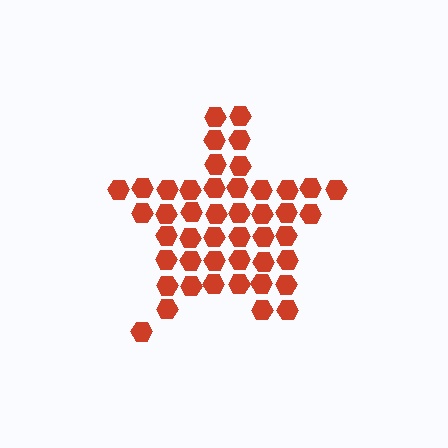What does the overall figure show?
The overall figure shows a star.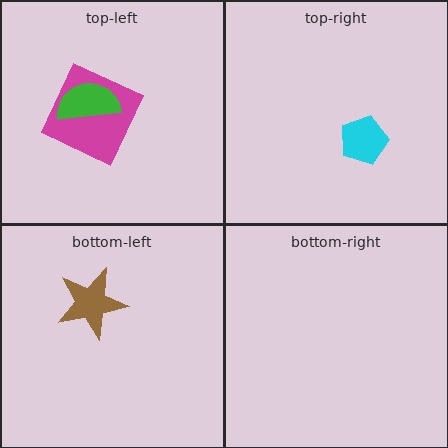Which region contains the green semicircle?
The top-left region.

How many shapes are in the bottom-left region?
1.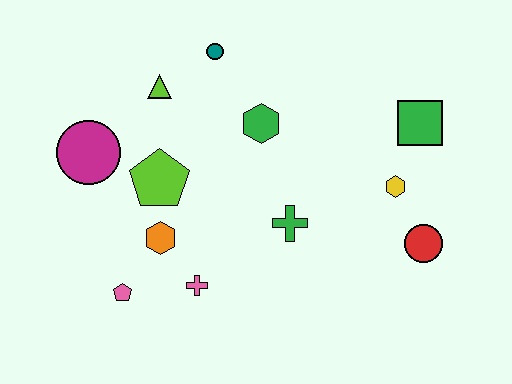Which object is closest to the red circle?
The yellow hexagon is closest to the red circle.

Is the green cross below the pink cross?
No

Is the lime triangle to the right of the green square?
No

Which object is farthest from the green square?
The pink pentagon is farthest from the green square.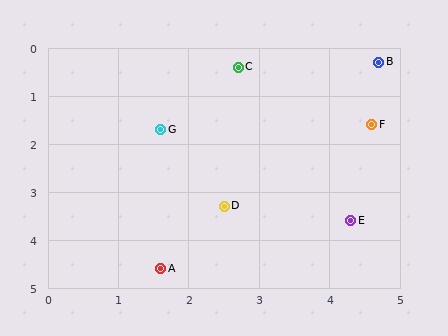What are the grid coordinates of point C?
Point C is at approximately (2.7, 0.4).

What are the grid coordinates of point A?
Point A is at approximately (1.6, 4.6).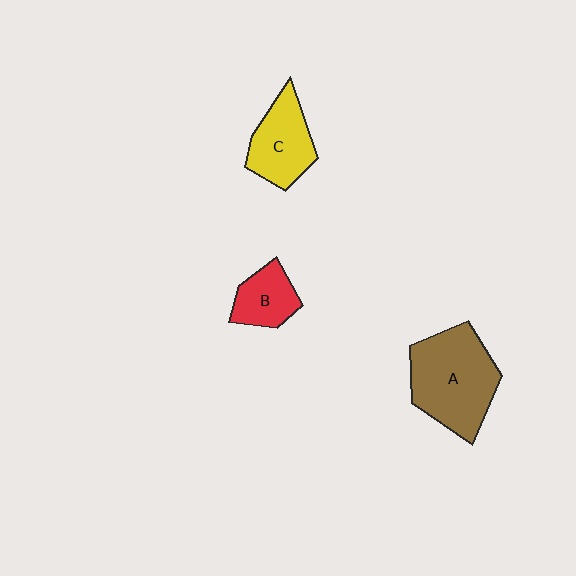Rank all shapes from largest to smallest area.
From largest to smallest: A (brown), C (yellow), B (red).